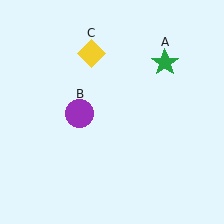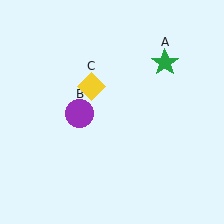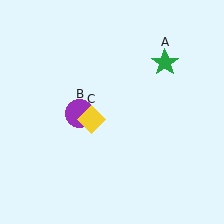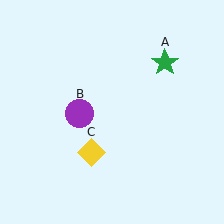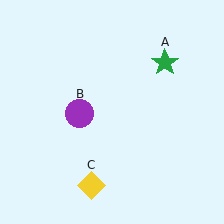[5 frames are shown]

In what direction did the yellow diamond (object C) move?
The yellow diamond (object C) moved down.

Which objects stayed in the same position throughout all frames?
Green star (object A) and purple circle (object B) remained stationary.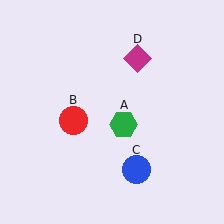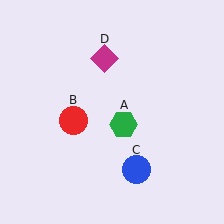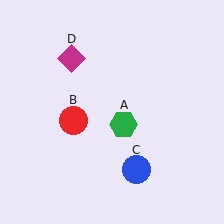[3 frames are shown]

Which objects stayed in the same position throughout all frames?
Green hexagon (object A) and red circle (object B) and blue circle (object C) remained stationary.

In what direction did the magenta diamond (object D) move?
The magenta diamond (object D) moved left.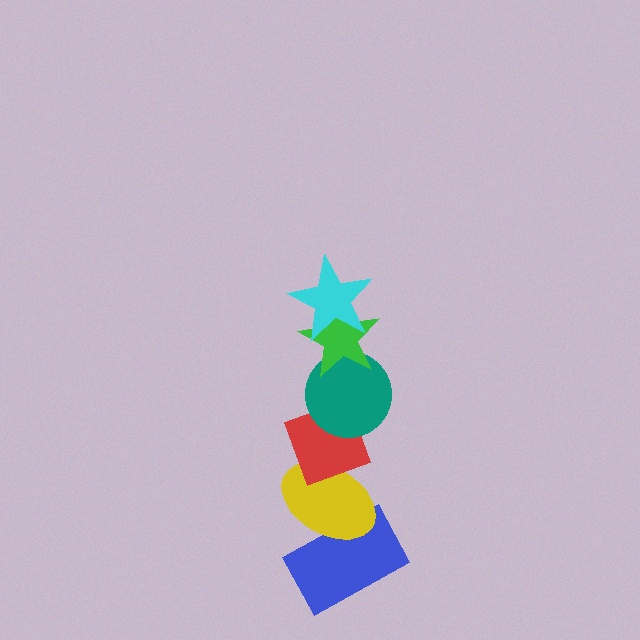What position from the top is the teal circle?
The teal circle is 3rd from the top.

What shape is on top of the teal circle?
The green star is on top of the teal circle.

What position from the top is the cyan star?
The cyan star is 1st from the top.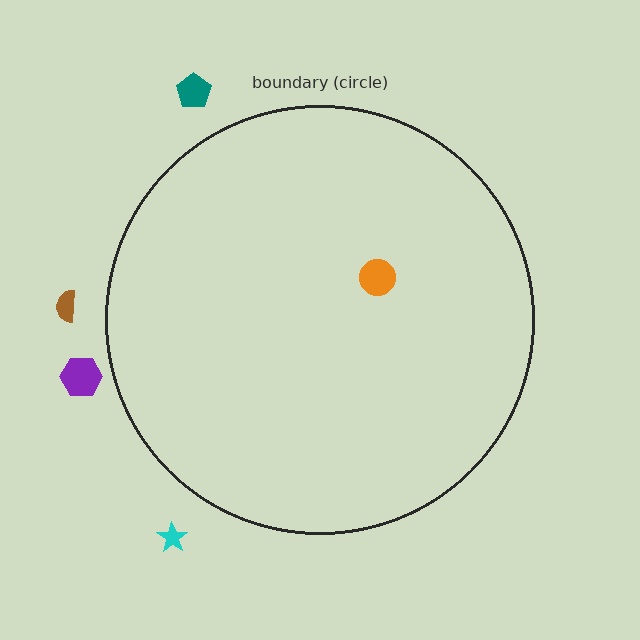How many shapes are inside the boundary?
1 inside, 4 outside.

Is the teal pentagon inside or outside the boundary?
Outside.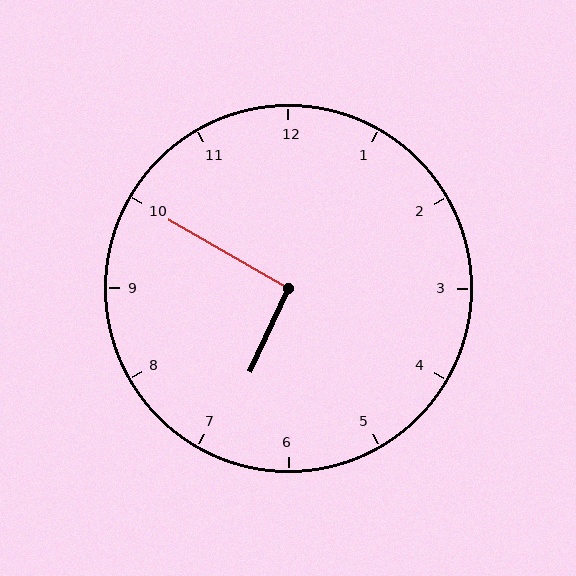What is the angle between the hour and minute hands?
Approximately 95 degrees.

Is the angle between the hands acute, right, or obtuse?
It is right.